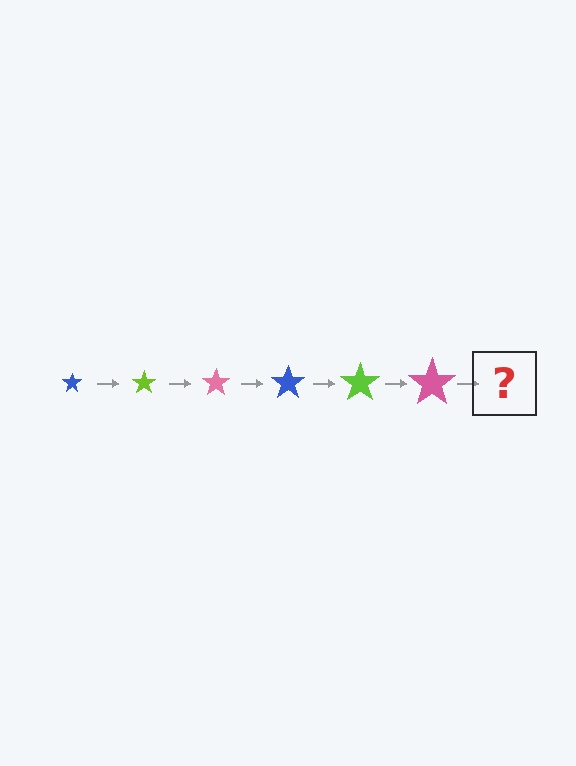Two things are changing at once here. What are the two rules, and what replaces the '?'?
The two rules are that the star grows larger each step and the color cycles through blue, lime, and pink. The '?' should be a blue star, larger than the previous one.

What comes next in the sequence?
The next element should be a blue star, larger than the previous one.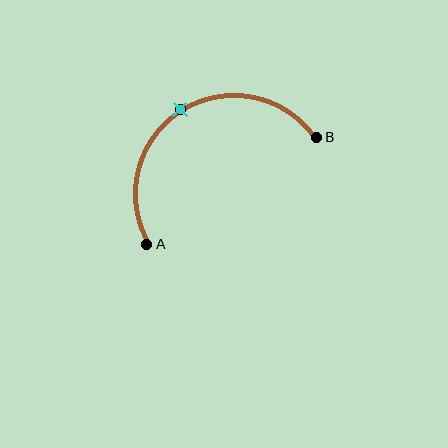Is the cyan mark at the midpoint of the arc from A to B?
Yes. The cyan mark lies on the arc at equal arc-length from both A and B — it is the arc midpoint.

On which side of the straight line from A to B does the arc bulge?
The arc bulges above the straight line connecting A and B.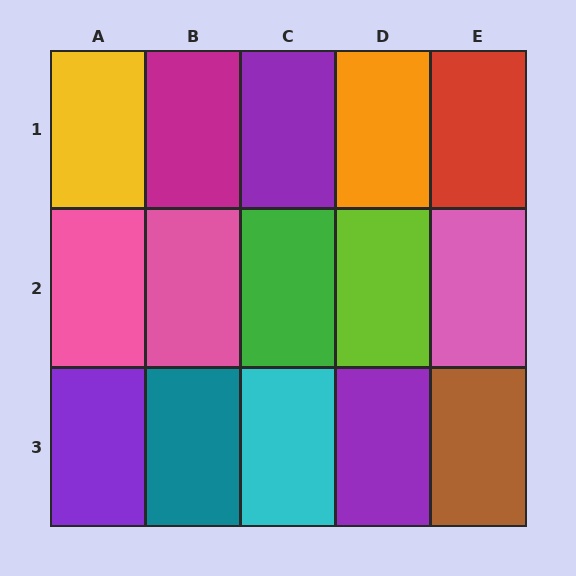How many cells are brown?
1 cell is brown.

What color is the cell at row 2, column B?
Pink.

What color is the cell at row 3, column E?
Brown.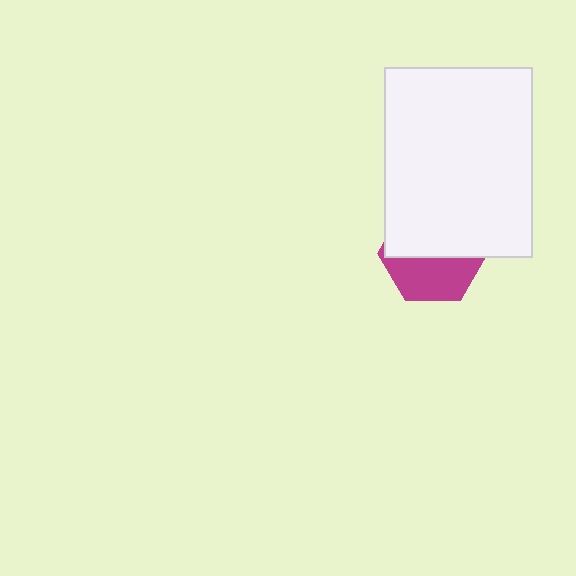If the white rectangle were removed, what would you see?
You would see the complete magenta hexagon.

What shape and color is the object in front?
The object in front is a white rectangle.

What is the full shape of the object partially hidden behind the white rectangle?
The partially hidden object is a magenta hexagon.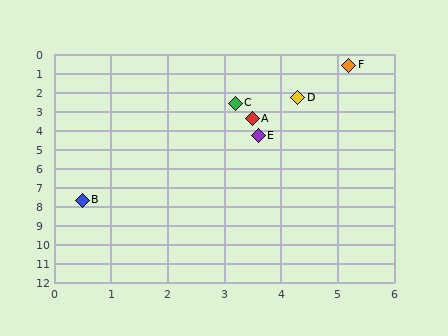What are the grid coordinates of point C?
Point C is at approximately (3.2, 2.6).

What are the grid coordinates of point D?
Point D is at approximately (4.3, 2.3).